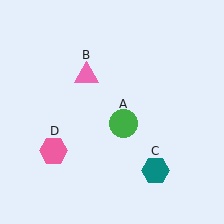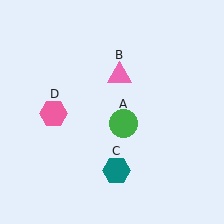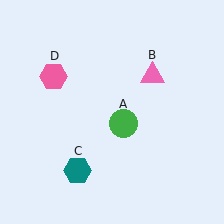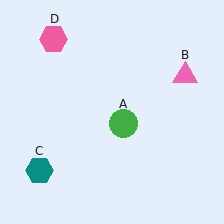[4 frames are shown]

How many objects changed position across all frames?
3 objects changed position: pink triangle (object B), teal hexagon (object C), pink hexagon (object D).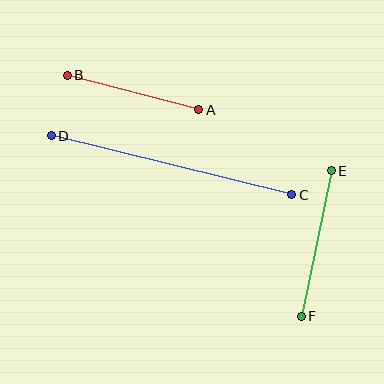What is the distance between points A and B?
The distance is approximately 136 pixels.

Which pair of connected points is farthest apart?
Points C and D are farthest apart.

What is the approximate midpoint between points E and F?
The midpoint is at approximately (316, 243) pixels.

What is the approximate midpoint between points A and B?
The midpoint is at approximately (133, 92) pixels.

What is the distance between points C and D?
The distance is approximately 248 pixels.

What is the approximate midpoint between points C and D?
The midpoint is at approximately (171, 165) pixels.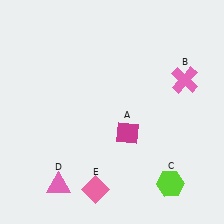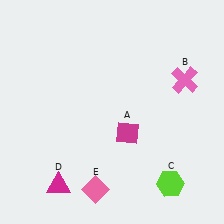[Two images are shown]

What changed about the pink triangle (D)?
In Image 1, D is pink. In Image 2, it changed to magenta.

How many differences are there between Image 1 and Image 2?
There is 1 difference between the two images.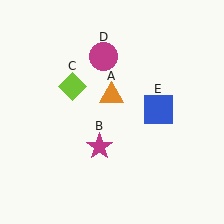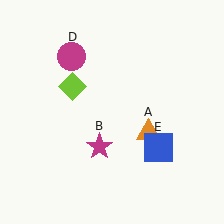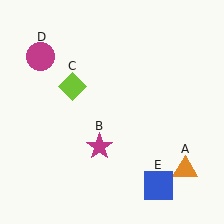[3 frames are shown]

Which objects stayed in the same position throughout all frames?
Magenta star (object B) and lime diamond (object C) remained stationary.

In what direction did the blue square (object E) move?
The blue square (object E) moved down.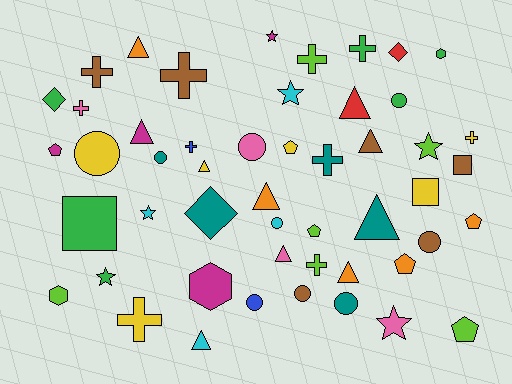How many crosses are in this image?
There are 10 crosses.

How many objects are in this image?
There are 50 objects.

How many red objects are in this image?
There are 2 red objects.